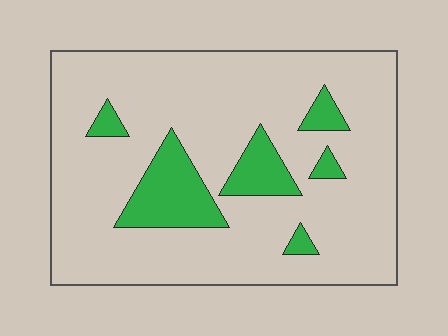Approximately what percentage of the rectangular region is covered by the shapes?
Approximately 15%.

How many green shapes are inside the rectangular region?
6.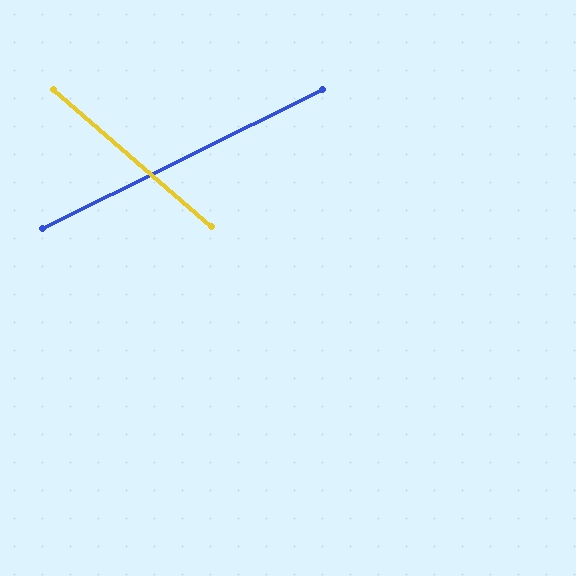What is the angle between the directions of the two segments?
Approximately 67 degrees.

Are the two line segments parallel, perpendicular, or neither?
Neither parallel nor perpendicular — they differ by about 67°.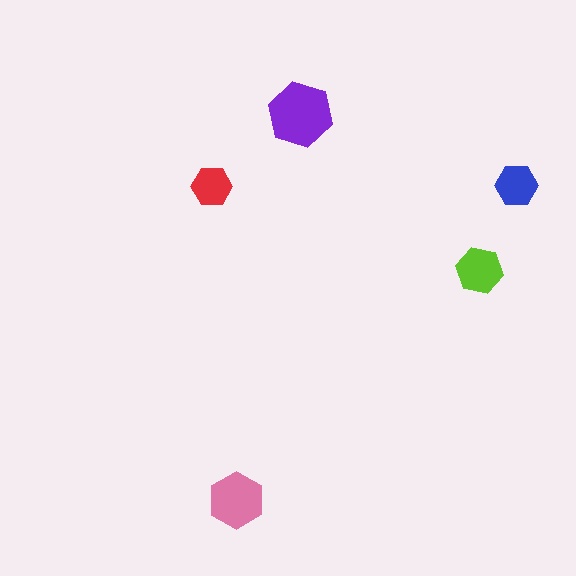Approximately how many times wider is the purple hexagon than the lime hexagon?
About 1.5 times wider.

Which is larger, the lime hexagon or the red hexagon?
The lime one.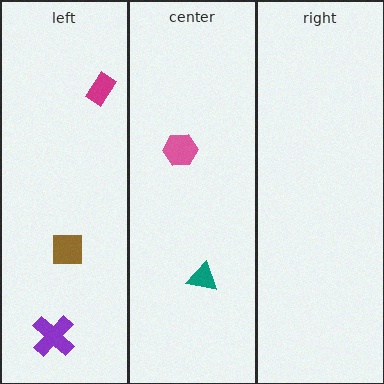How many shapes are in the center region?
2.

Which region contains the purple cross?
The left region.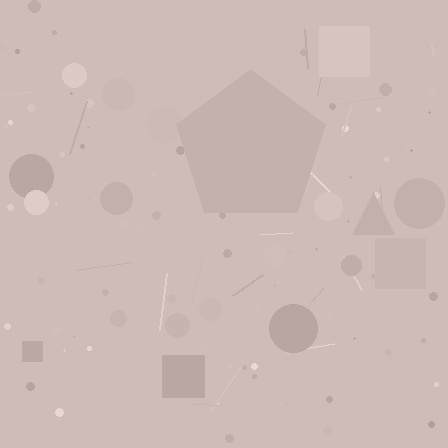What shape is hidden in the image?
A pentagon is hidden in the image.